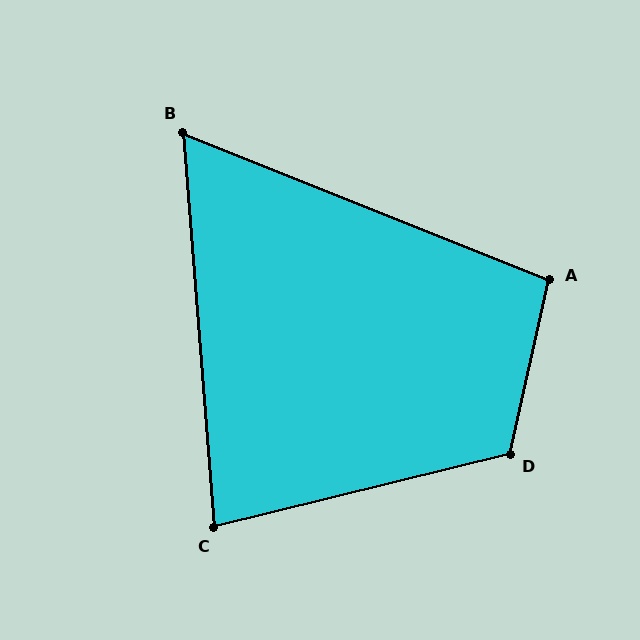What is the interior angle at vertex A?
Approximately 99 degrees (obtuse).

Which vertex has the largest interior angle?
D, at approximately 116 degrees.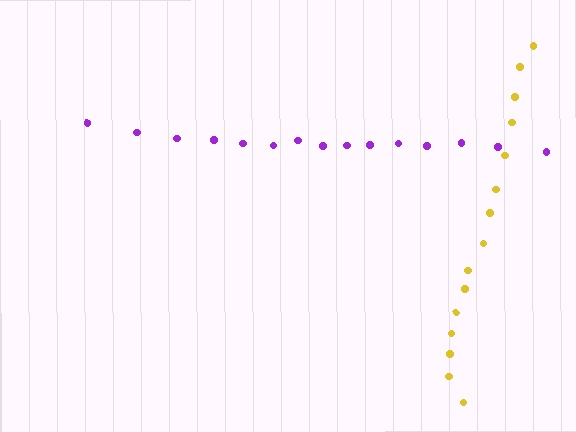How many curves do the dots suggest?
There are 2 distinct paths.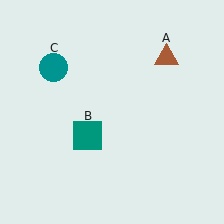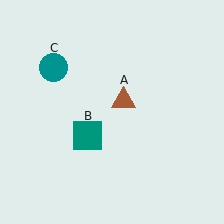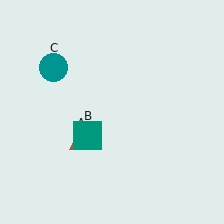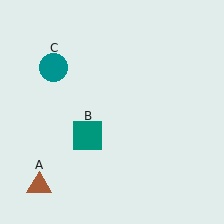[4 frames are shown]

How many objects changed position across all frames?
1 object changed position: brown triangle (object A).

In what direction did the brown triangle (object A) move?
The brown triangle (object A) moved down and to the left.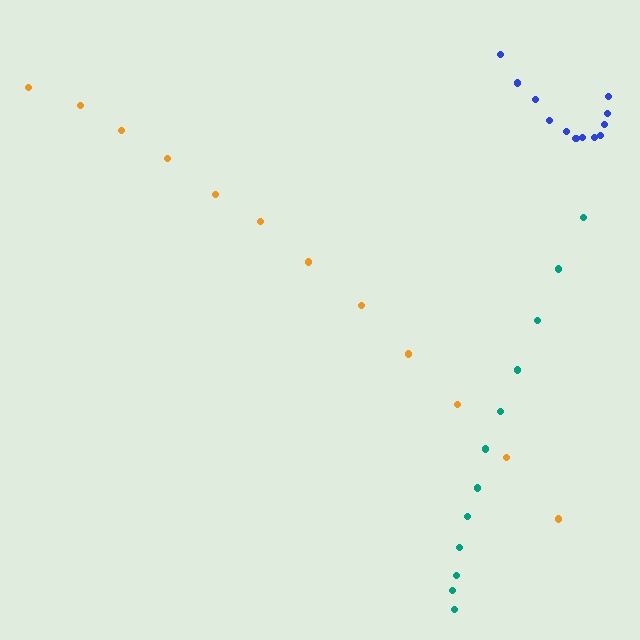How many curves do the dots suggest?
There are 3 distinct paths.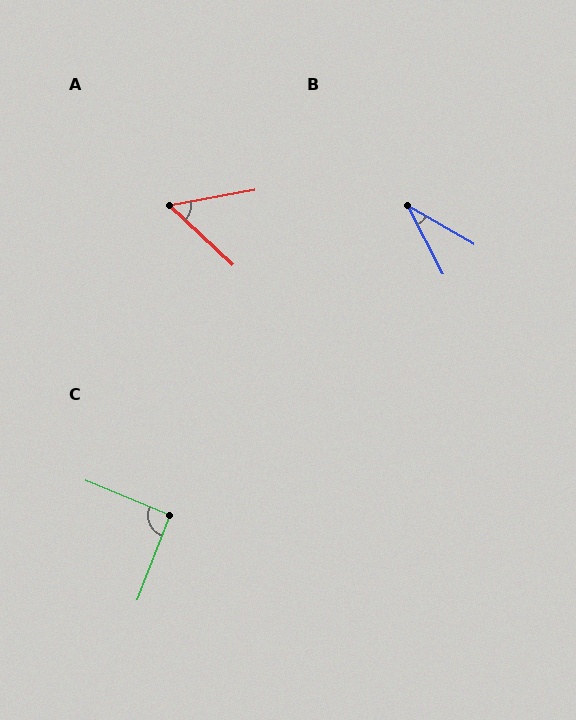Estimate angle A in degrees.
Approximately 54 degrees.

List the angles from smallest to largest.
B (33°), A (54°), C (91°).